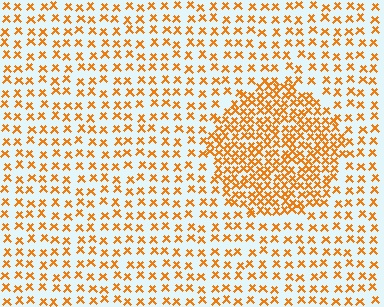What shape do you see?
I see a circle.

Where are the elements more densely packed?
The elements are more densely packed inside the circle boundary.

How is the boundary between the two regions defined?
The boundary is defined by a change in element density (approximately 2.2x ratio). All elements are the same color, size, and shape.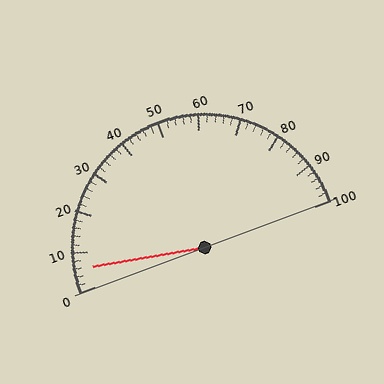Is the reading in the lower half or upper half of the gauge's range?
The reading is in the lower half of the range (0 to 100).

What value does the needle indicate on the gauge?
The needle indicates approximately 6.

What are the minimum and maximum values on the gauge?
The gauge ranges from 0 to 100.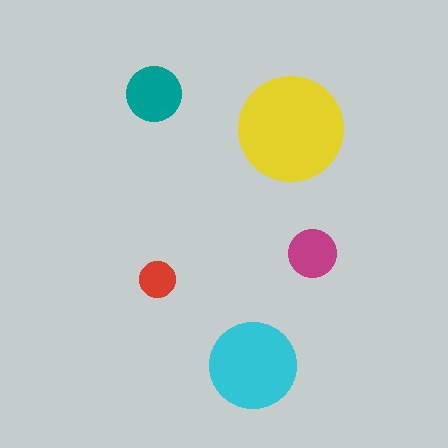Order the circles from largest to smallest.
the yellow one, the cyan one, the teal one, the magenta one, the red one.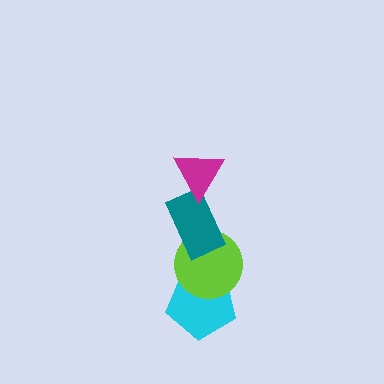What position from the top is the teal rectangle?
The teal rectangle is 2nd from the top.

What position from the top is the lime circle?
The lime circle is 3rd from the top.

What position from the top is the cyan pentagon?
The cyan pentagon is 4th from the top.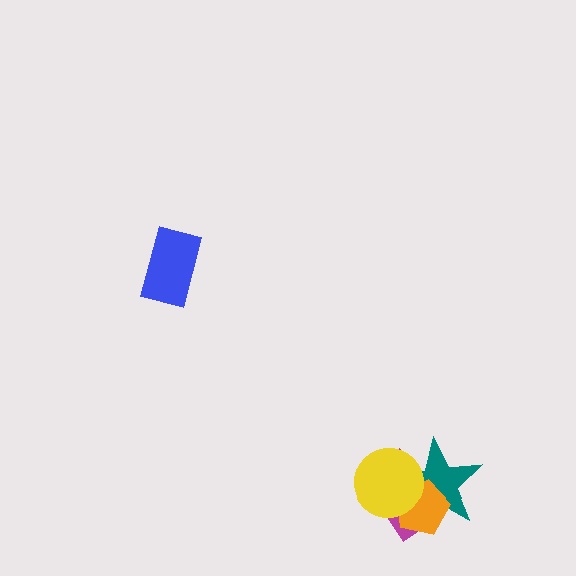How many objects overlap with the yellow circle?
3 objects overlap with the yellow circle.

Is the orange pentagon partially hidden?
Yes, it is partially covered by another shape.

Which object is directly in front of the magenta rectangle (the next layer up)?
The teal star is directly in front of the magenta rectangle.